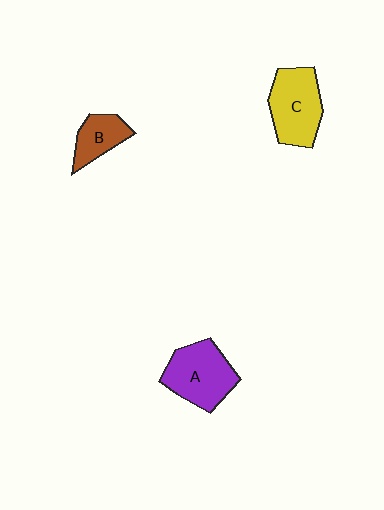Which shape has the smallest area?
Shape B (brown).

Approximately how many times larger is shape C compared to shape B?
Approximately 1.7 times.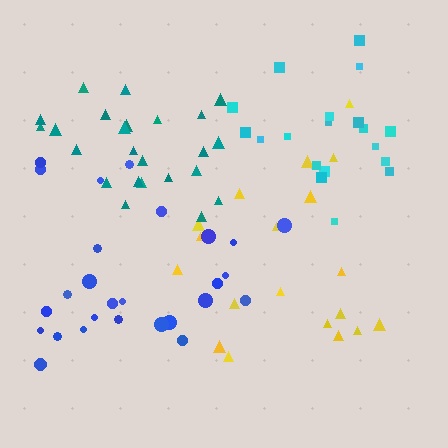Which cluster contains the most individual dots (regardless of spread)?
Blue (27).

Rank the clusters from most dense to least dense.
teal, blue, cyan, yellow.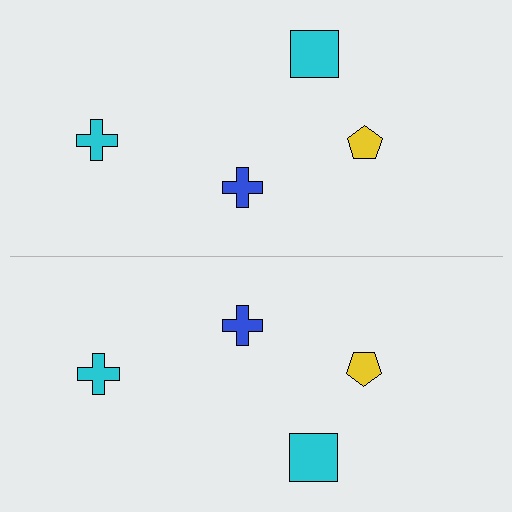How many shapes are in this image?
There are 8 shapes in this image.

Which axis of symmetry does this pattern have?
The pattern has a horizontal axis of symmetry running through the center of the image.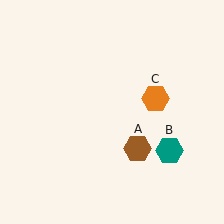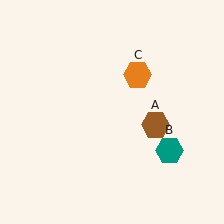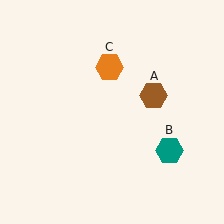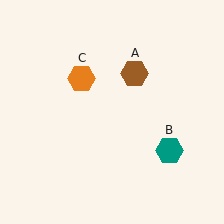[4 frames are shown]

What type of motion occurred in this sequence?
The brown hexagon (object A), orange hexagon (object C) rotated counterclockwise around the center of the scene.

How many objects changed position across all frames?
2 objects changed position: brown hexagon (object A), orange hexagon (object C).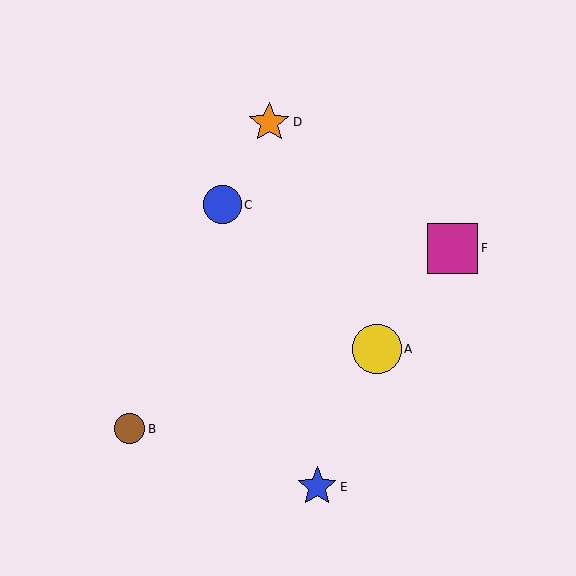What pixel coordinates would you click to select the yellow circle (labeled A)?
Click at (377, 349) to select the yellow circle A.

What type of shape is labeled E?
Shape E is a blue star.